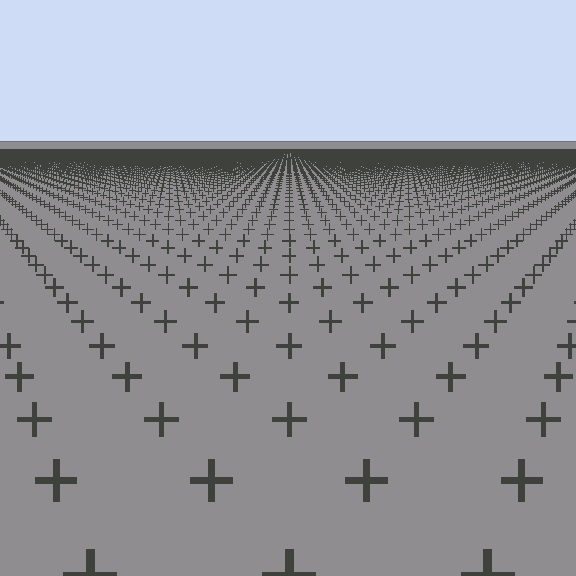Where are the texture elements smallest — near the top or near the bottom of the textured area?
Near the top.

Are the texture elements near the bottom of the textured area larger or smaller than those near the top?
Larger. Near the bottom, elements are closer to the viewer and appear at a bigger on-screen size.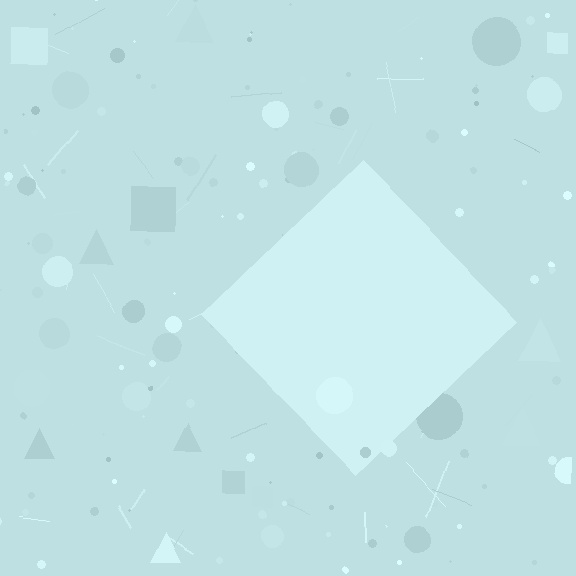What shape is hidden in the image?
A diamond is hidden in the image.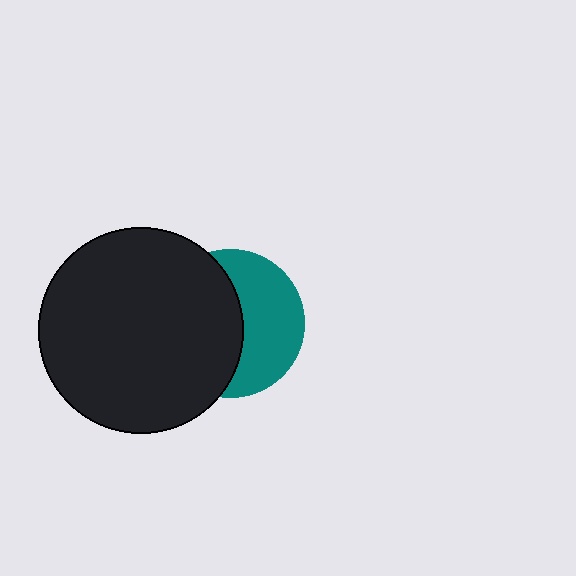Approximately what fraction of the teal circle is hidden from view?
Roughly 53% of the teal circle is hidden behind the black circle.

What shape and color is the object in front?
The object in front is a black circle.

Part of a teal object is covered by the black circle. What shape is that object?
It is a circle.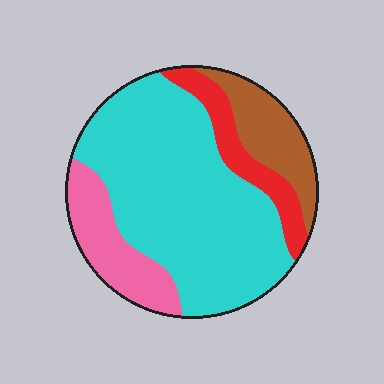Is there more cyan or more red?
Cyan.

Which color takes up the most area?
Cyan, at roughly 60%.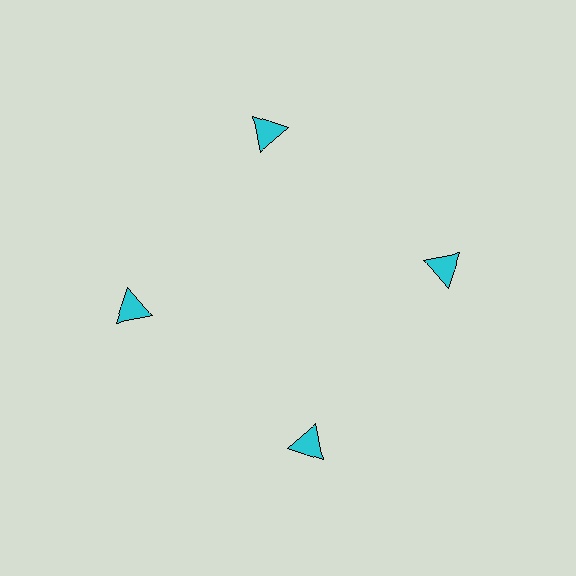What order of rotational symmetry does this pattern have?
This pattern has 4-fold rotational symmetry.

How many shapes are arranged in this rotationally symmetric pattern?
There are 4 shapes, arranged in 4 groups of 1.